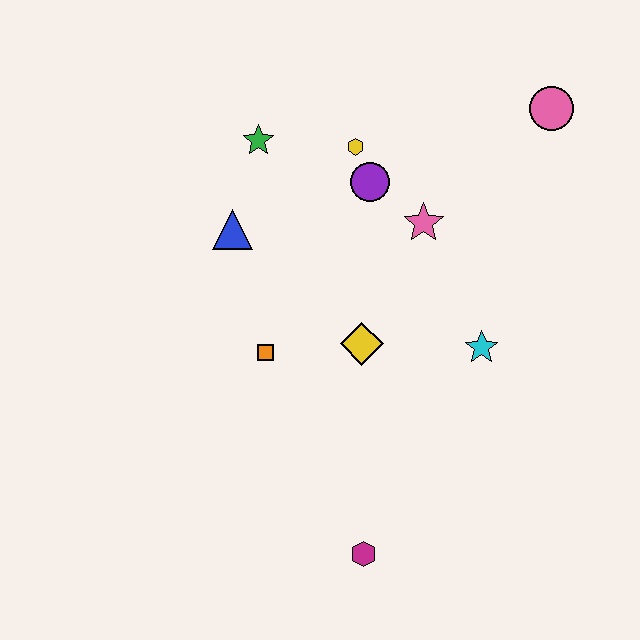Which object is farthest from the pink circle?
The magenta hexagon is farthest from the pink circle.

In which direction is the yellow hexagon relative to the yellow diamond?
The yellow hexagon is above the yellow diamond.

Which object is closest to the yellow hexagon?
The purple circle is closest to the yellow hexagon.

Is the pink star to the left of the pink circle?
Yes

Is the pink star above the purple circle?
No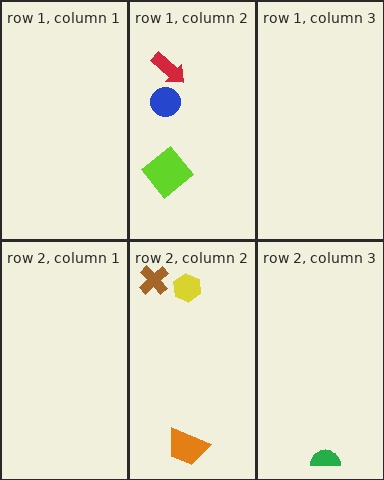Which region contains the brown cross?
The row 2, column 2 region.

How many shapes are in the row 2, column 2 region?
3.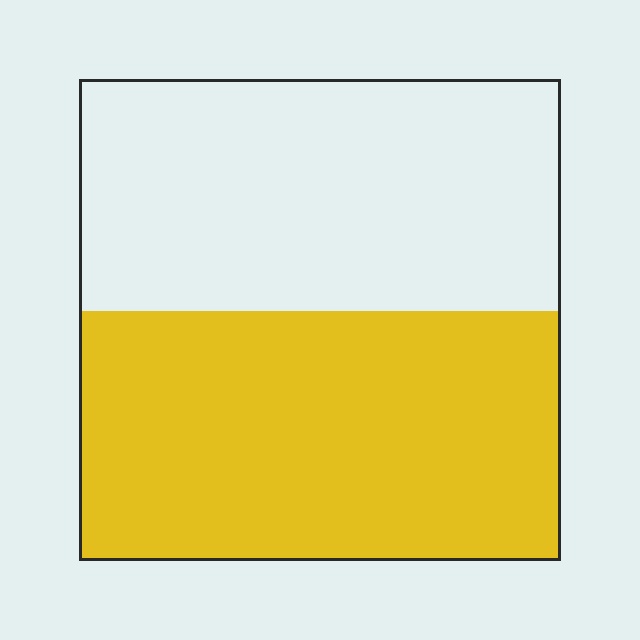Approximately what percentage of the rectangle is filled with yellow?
Approximately 50%.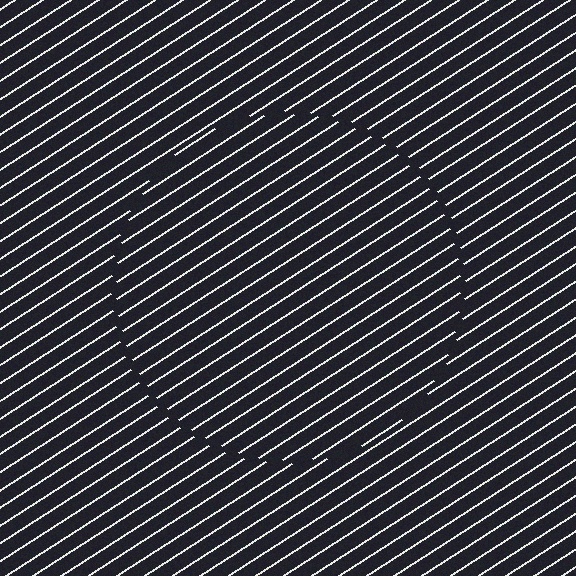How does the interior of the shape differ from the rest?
The interior of the shape contains the same grating, shifted by half a period — the contour is defined by the phase discontinuity where line-ends from the inner and outer gratings abut.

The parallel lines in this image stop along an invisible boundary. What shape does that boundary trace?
An illusory circle. The interior of the shape contains the same grating, shifted by half a period — the contour is defined by the phase discontinuity where line-ends from the inner and outer gratings abut.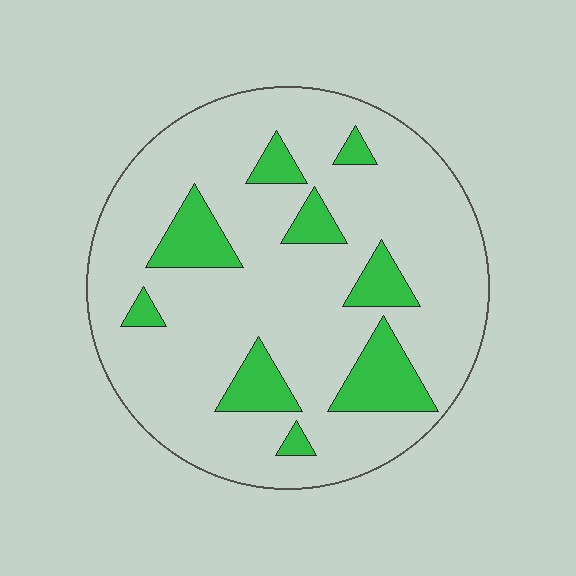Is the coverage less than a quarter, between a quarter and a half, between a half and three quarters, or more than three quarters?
Less than a quarter.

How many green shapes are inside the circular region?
9.